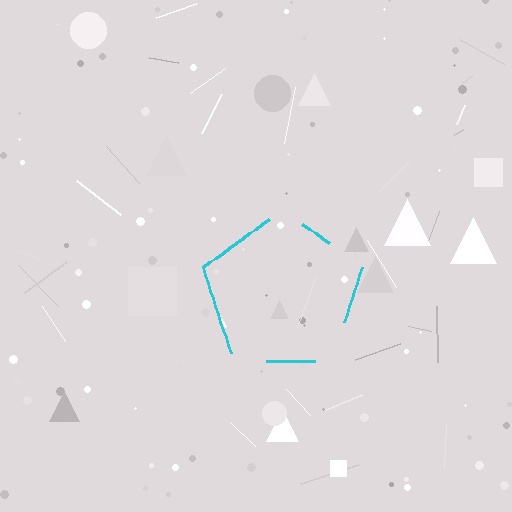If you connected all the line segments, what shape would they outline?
They would outline a pentagon.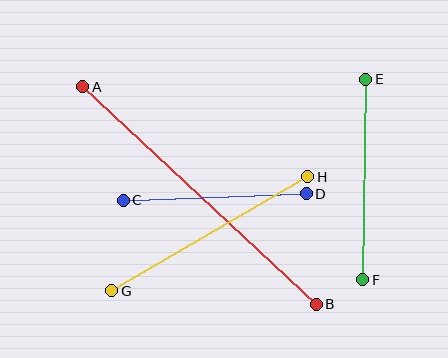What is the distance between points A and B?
The distance is approximately 319 pixels.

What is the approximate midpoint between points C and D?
The midpoint is at approximately (215, 197) pixels.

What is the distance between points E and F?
The distance is approximately 200 pixels.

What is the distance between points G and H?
The distance is approximately 227 pixels.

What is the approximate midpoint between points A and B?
The midpoint is at approximately (199, 195) pixels.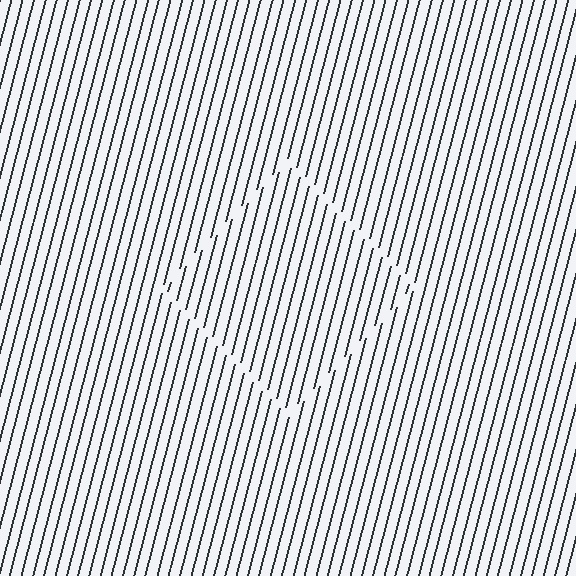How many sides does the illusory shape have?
4 sides — the line-ends trace a square.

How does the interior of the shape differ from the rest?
The interior of the shape contains the same grating, shifted by half a period — the contour is defined by the phase discontinuity where line-ends from the inner and outer gratings abut.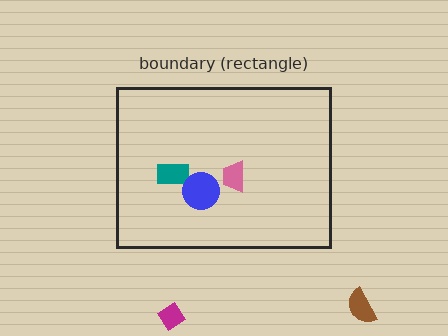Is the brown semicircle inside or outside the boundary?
Outside.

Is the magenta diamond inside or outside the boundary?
Outside.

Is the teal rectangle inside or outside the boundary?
Inside.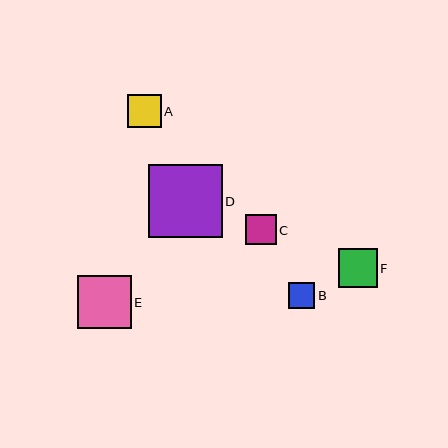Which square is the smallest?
Square B is the smallest with a size of approximately 26 pixels.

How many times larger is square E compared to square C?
Square E is approximately 1.8 times the size of square C.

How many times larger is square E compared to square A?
Square E is approximately 1.6 times the size of square A.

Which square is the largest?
Square D is the largest with a size of approximately 73 pixels.